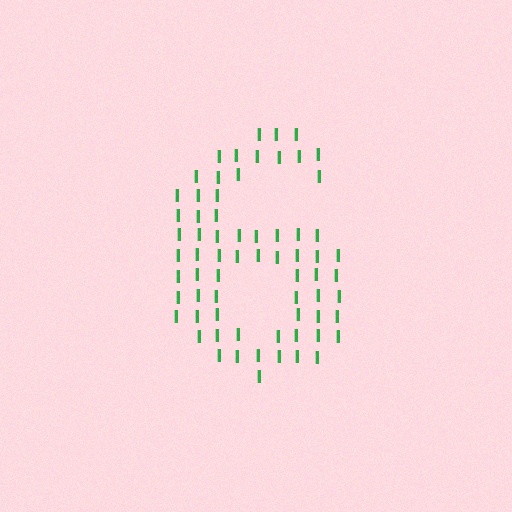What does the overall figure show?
The overall figure shows the digit 6.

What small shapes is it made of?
It is made of small letter I's.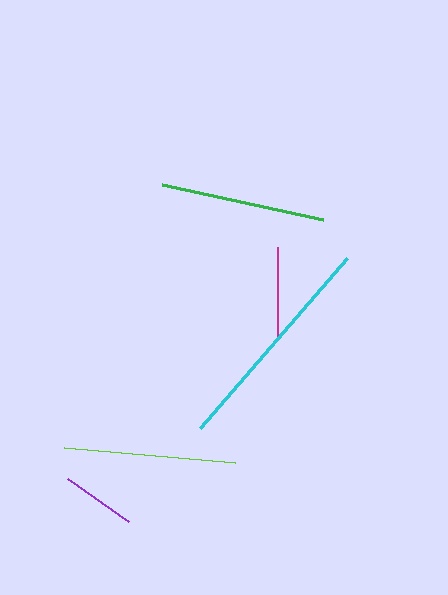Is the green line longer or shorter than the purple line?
The green line is longer than the purple line.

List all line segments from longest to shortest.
From longest to shortest: cyan, lime, green, magenta, purple.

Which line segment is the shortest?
The purple line is the shortest at approximately 74 pixels.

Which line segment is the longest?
The cyan line is the longest at approximately 225 pixels.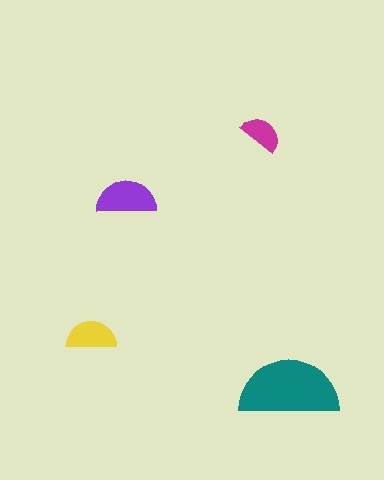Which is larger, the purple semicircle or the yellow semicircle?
The purple one.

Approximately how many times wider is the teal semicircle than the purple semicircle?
About 1.5 times wider.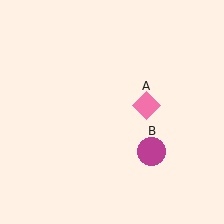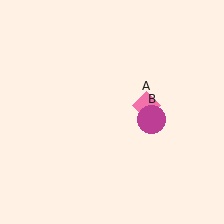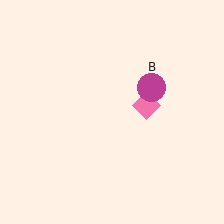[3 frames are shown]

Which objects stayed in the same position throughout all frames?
Pink diamond (object A) remained stationary.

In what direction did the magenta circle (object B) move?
The magenta circle (object B) moved up.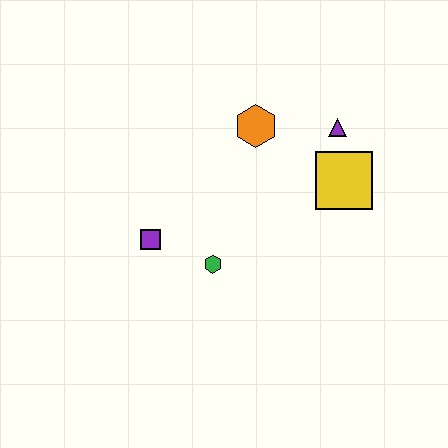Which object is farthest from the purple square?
The purple triangle is farthest from the purple square.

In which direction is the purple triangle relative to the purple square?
The purple triangle is to the right of the purple square.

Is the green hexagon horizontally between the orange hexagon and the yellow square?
No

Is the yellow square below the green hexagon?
No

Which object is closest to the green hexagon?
The purple square is closest to the green hexagon.